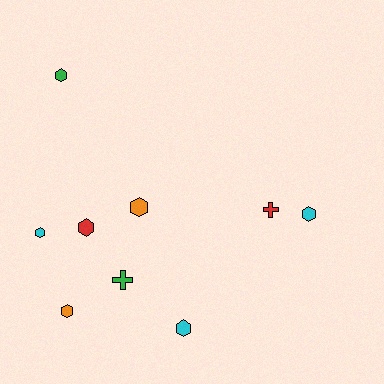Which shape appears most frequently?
Hexagon, with 7 objects.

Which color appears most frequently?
Cyan, with 3 objects.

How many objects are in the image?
There are 9 objects.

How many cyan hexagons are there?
There are 3 cyan hexagons.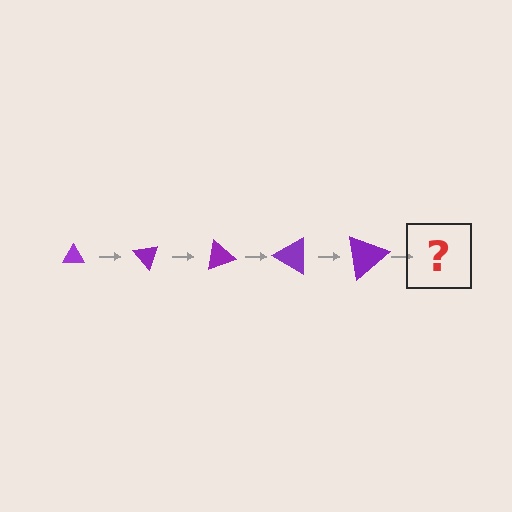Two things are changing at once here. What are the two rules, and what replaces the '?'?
The two rules are that the triangle grows larger each step and it rotates 50 degrees each step. The '?' should be a triangle, larger than the previous one and rotated 250 degrees from the start.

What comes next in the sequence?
The next element should be a triangle, larger than the previous one and rotated 250 degrees from the start.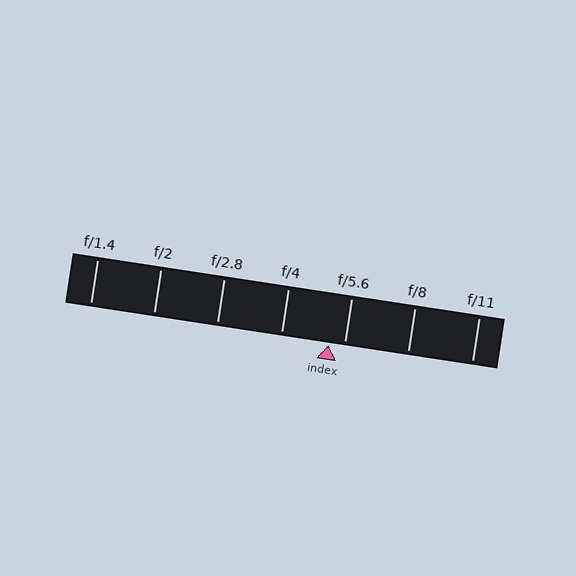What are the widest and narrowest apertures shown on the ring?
The widest aperture shown is f/1.4 and the narrowest is f/11.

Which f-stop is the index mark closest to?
The index mark is closest to f/5.6.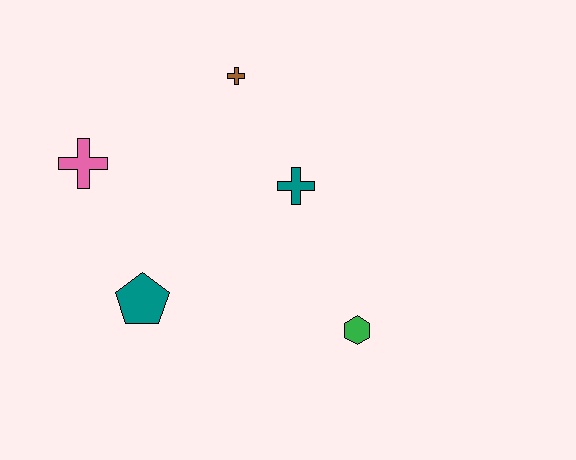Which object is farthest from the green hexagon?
The pink cross is farthest from the green hexagon.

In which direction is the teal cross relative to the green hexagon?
The teal cross is above the green hexagon.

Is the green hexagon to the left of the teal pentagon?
No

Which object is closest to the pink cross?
The teal pentagon is closest to the pink cross.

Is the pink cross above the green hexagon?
Yes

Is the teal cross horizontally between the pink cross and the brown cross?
No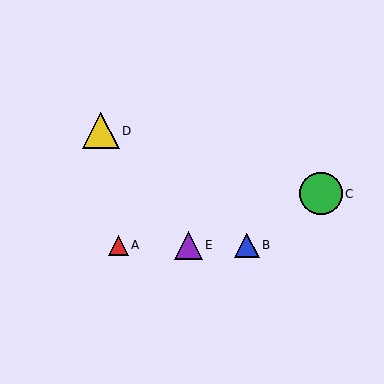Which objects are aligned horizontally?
Objects A, B, E are aligned horizontally.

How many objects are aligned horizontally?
3 objects (A, B, E) are aligned horizontally.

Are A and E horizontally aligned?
Yes, both are at y≈245.